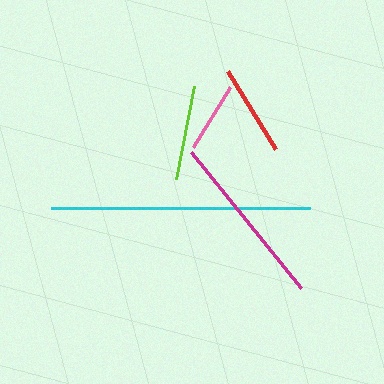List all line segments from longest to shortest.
From longest to shortest: cyan, magenta, lime, red, pink.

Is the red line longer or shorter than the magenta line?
The magenta line is longer than the red line.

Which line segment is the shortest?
The pink line is the shortest at approximately 70 pixels.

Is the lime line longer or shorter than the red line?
The lime line is longer than the red line.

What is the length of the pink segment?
The pink segment is approximately 70 pixels long.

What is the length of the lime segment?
The lime segment is approximately 94 pixels long.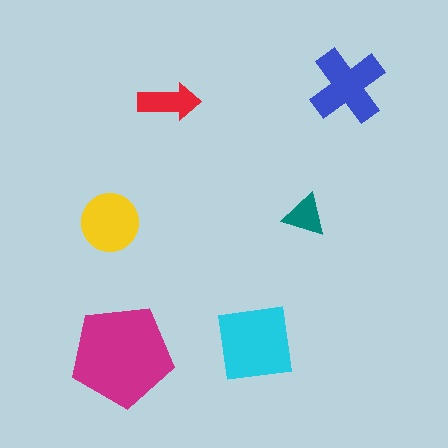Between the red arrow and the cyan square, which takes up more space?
The cyan square.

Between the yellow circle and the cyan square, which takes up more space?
The cyan square.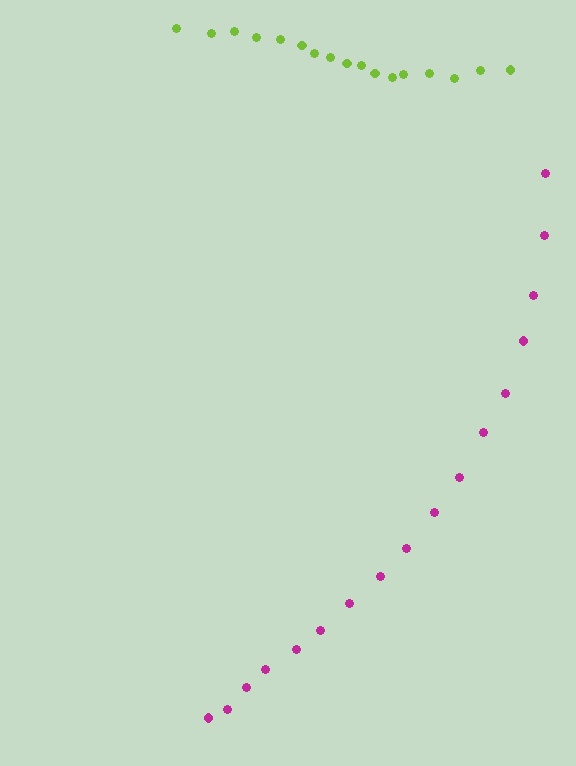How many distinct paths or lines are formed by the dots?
There are 2 distinct paths.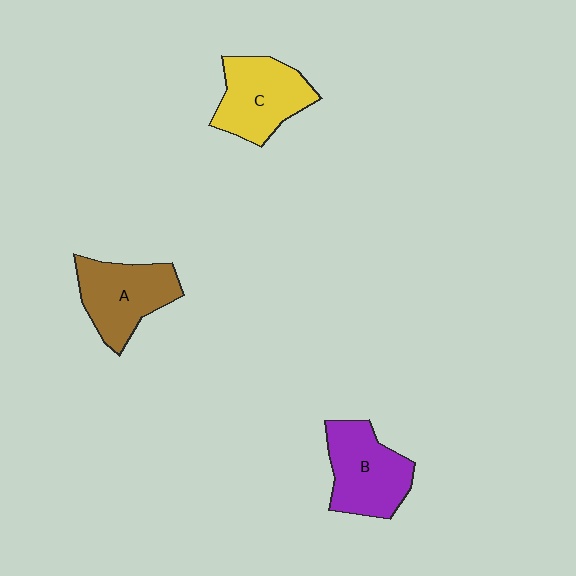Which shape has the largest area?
Shape B (purple).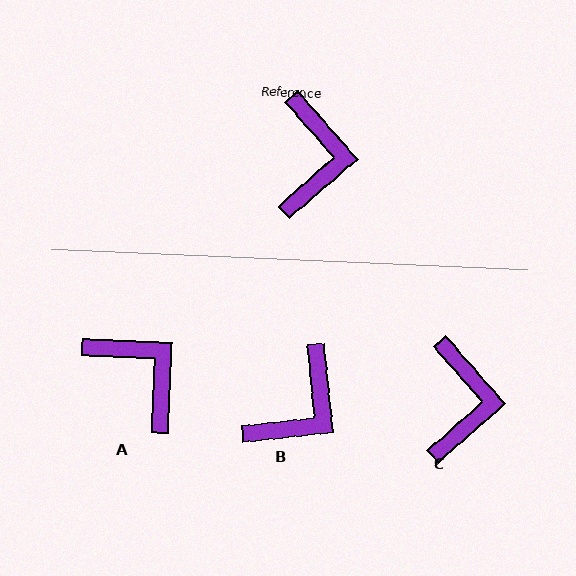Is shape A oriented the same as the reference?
No, it is off by about 46 degrees.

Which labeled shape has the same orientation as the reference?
C.